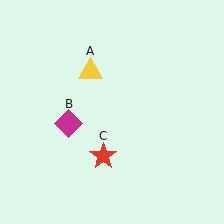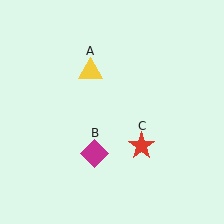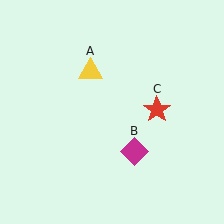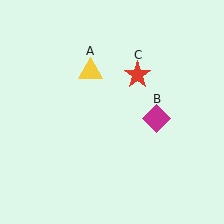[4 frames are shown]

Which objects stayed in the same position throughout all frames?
Yellow triangle (object A) remained stationary.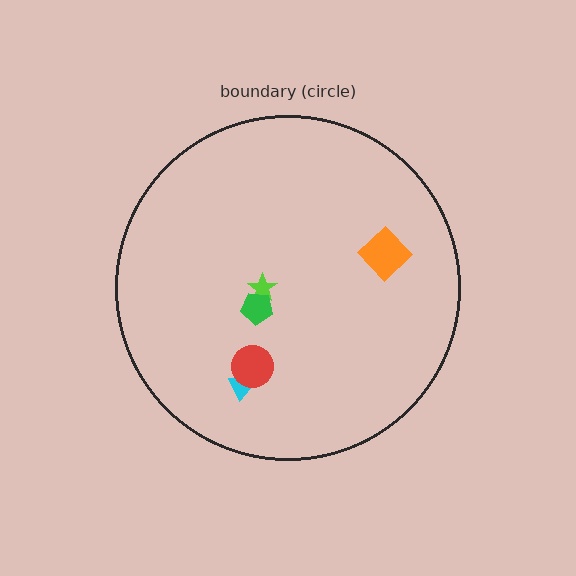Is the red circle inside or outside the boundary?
Inside.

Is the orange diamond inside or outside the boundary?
Inside.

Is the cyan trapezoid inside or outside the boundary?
Inside.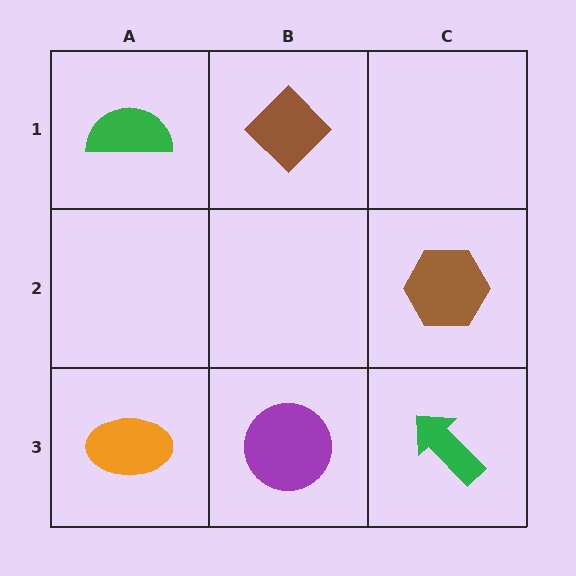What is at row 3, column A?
An orange ellipse.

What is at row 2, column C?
A brown hexagon.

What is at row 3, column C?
A green arrow.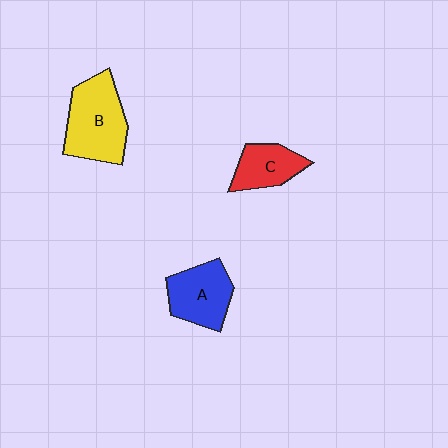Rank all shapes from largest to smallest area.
From largest to smallest: B (yellow), A (blue), C (red).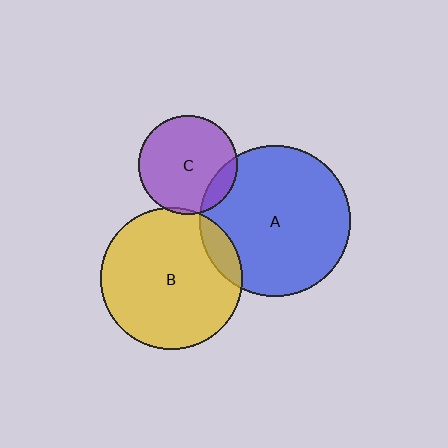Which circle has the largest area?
Circle A (blue).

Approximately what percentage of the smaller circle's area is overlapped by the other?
Approximately 15%.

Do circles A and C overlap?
Yes.